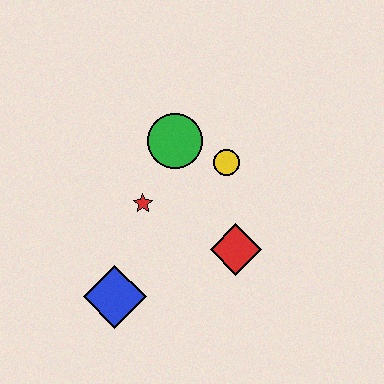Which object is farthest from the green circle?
The blue diamond is farthest from the green circle.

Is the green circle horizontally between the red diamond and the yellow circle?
No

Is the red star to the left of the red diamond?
Yes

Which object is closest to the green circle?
The yellow circle is closest to the green circle.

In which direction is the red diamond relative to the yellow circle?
The red diamond is below the yellow circle.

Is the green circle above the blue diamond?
Yes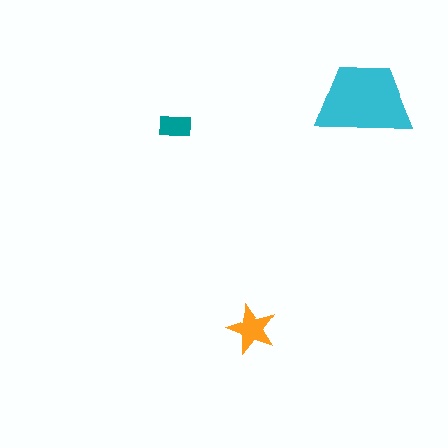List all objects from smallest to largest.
The teal rectangle, the orange star, the cyan trapezoid.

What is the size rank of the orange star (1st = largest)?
2nd.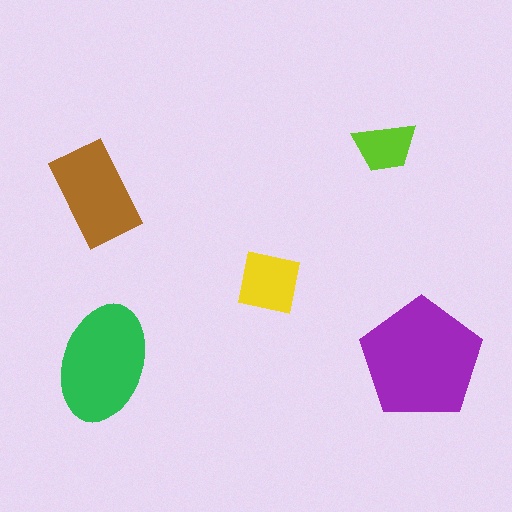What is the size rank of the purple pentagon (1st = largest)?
1st.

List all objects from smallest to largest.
The lime trapezoid, the yellow square, the brown rectangle, the green ellipse, the purple pentagon.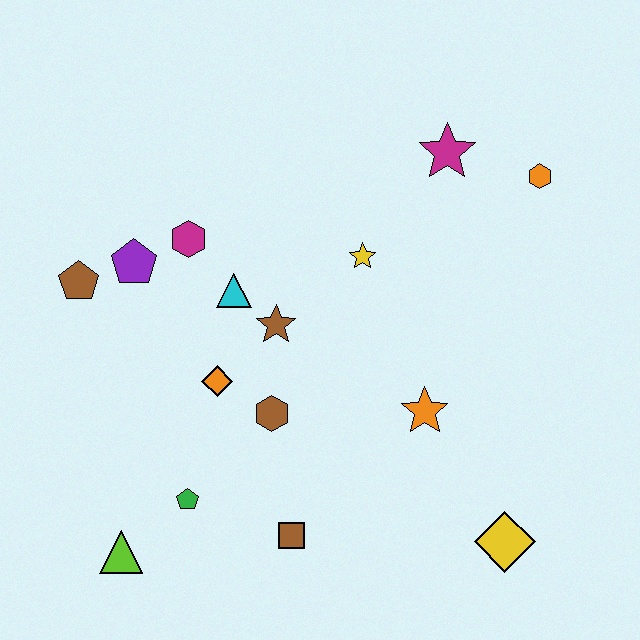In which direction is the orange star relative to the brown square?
The orange star is to the right of the brown square.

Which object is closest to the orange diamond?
The brown hexagon is closest to the orange diamond.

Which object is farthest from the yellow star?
The lime triangle is farthest from the yellow star.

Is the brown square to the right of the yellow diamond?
No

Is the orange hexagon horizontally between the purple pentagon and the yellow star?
No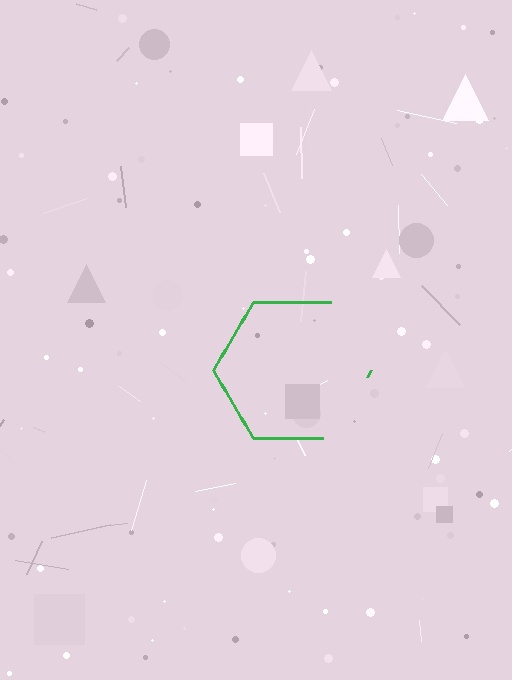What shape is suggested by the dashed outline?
The dashed outline suggests a hexagon.